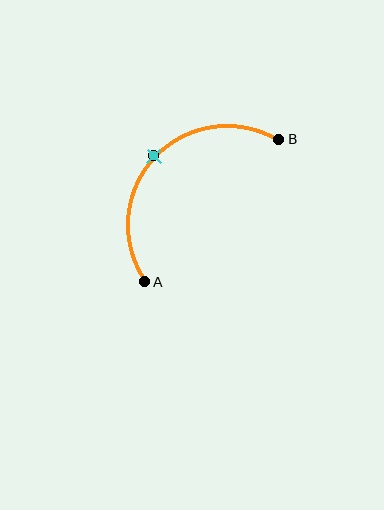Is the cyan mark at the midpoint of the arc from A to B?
Yes. The cyan mark lies on the arc at equal arc-length from both A and B — it is the arc midpoint.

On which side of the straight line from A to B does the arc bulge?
The arc bulges above and to the left of the straight line connecting A and B.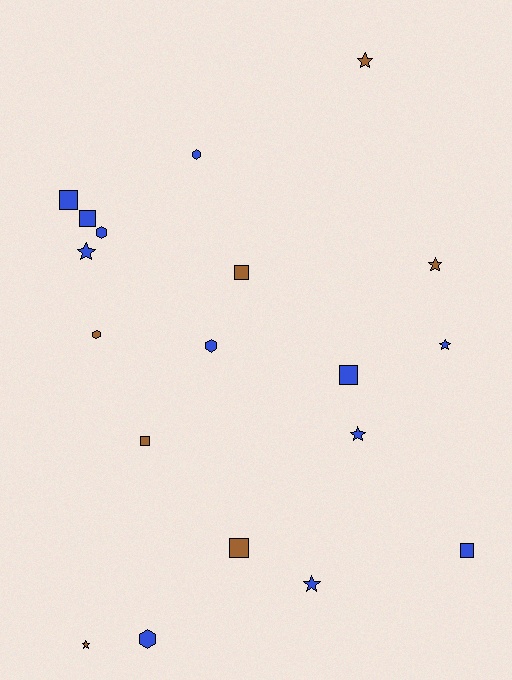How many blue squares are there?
There are 4 blue squares.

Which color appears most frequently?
Blue, with 12 objects.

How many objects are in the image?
There are 19 objects.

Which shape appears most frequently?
Square, with 7 objects.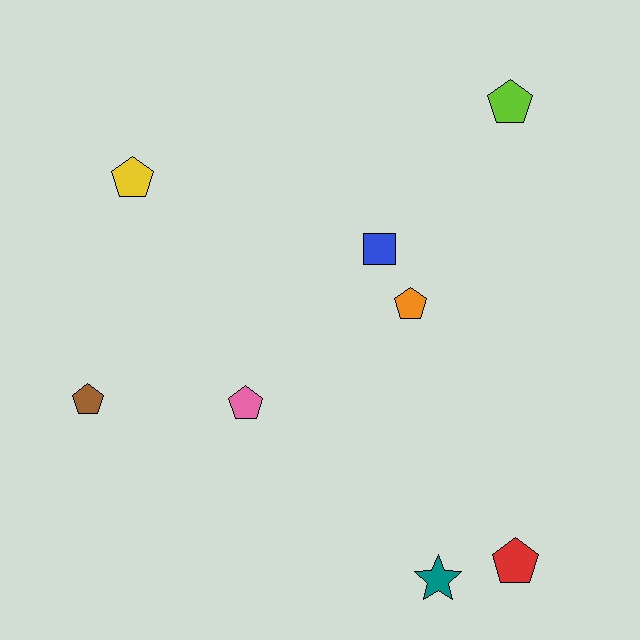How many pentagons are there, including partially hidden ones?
There are 6 pentagons.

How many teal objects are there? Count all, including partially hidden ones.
There is 1 teal object.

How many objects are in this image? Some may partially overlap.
There are 8 objects.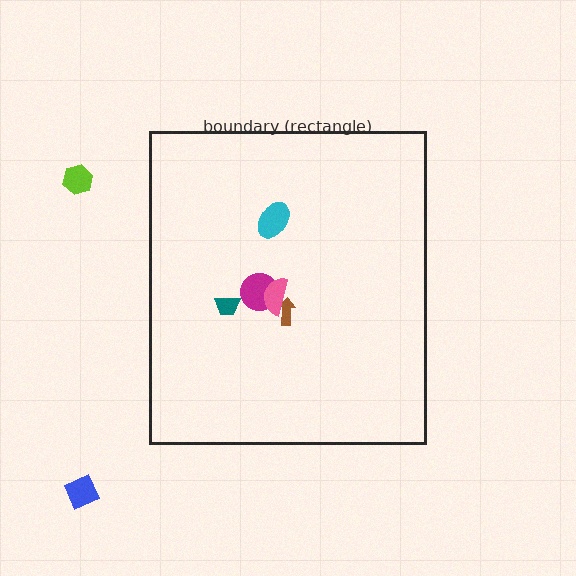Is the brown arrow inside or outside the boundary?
Inside.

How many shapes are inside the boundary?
5 inside, 2 outside.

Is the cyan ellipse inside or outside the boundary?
Inside.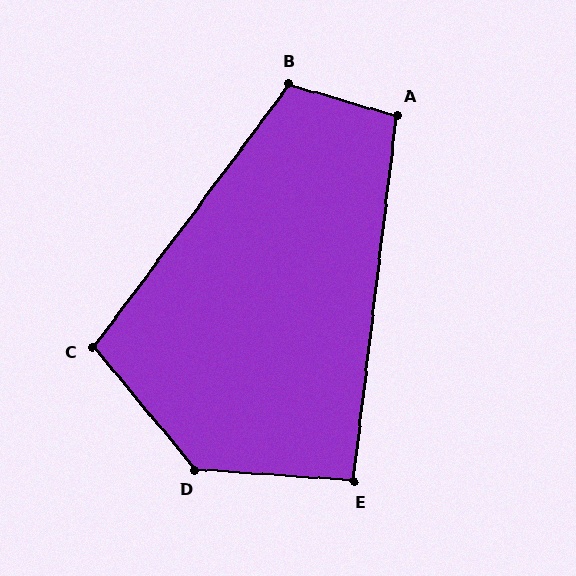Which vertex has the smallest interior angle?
E, at approximately 93 degrees.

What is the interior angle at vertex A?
Approximately 99 degrees (obtuse).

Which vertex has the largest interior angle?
D, at approximately 134 degrees.